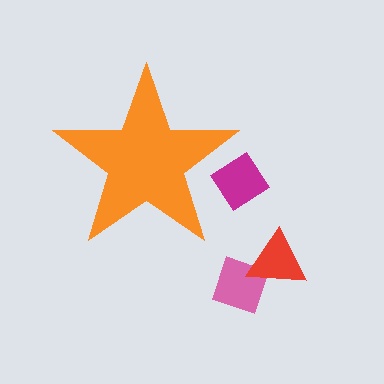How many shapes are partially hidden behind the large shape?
1 shape is partially hidden.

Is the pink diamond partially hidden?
No, the pink diamond is fully visible.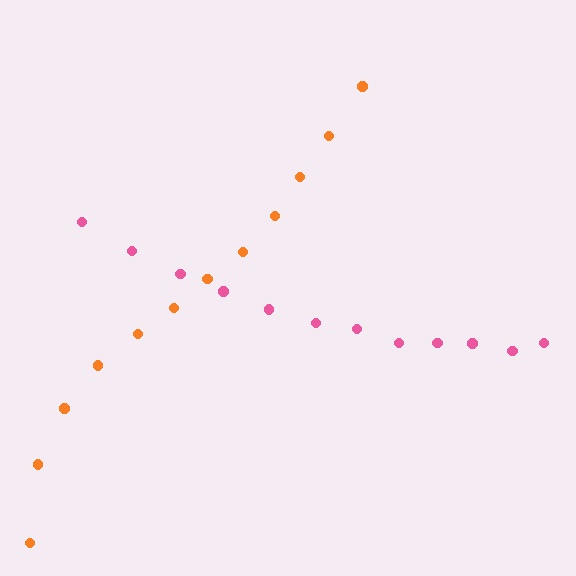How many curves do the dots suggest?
There are 2 distinct paths.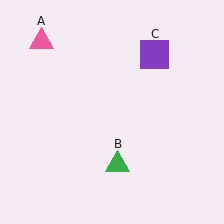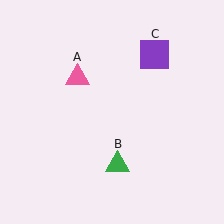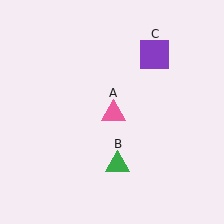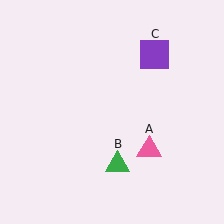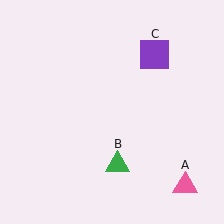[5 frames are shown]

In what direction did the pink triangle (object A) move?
The pink triangle (object A) moved down and to the right.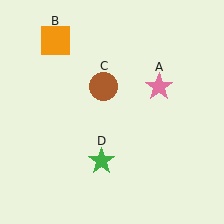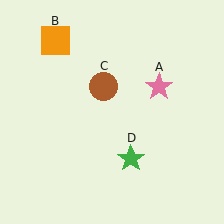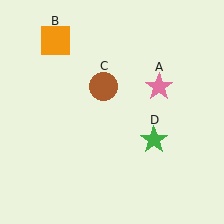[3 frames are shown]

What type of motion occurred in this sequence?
The green star (object D) rotated counterclockwise around the center of the scene.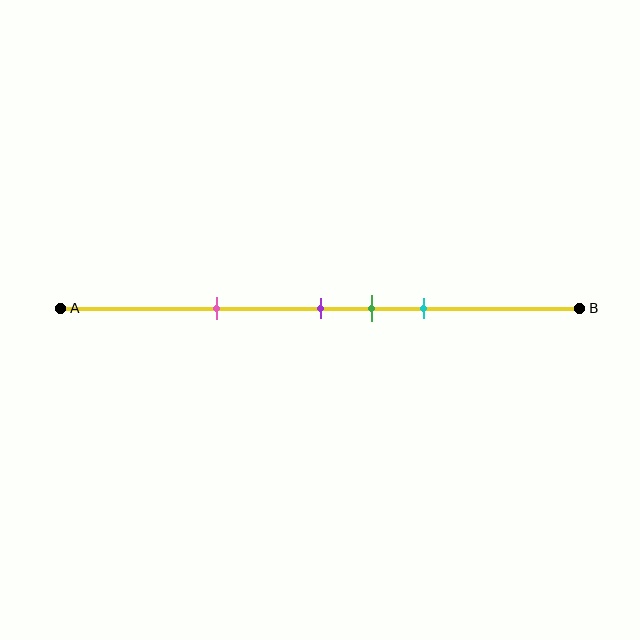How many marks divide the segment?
There are 4 marks dividing the segment.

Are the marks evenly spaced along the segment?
No, the marks are not evenly spaced.